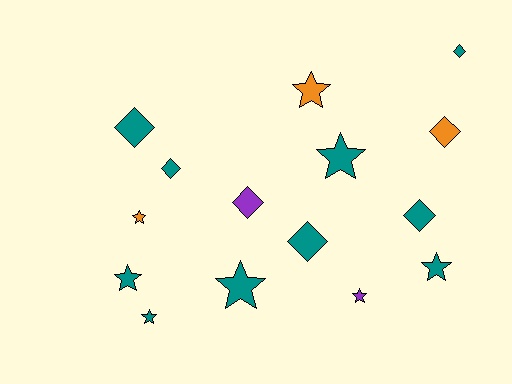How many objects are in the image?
There are 15 objects.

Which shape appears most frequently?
Star, with 8 objects.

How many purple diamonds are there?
There is 1 purple diamond.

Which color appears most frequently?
Teal, with 10 objects.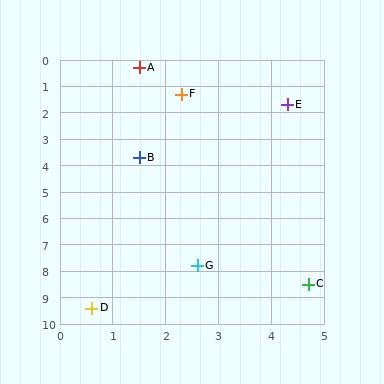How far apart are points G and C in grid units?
Points G and C are about 2.2 grid units apart.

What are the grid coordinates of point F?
Point F is at approximately (2.3, 1.3).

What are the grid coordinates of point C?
Point C is at approximately (4.7, 8.5).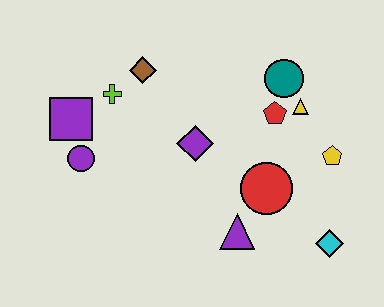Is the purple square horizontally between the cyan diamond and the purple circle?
No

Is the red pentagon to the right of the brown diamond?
Yes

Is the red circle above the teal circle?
No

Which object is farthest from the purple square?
The cyan diamond is farthest from the purple square.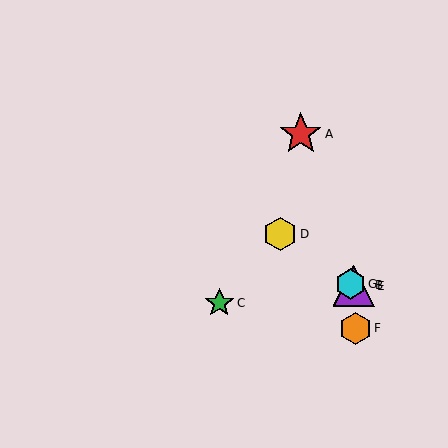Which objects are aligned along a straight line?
Objects B, D, E, G are aligned along a straight line.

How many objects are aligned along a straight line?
4 objects (B, D, E, G) are aligned along a straight line.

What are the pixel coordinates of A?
Object A is at (301, 134).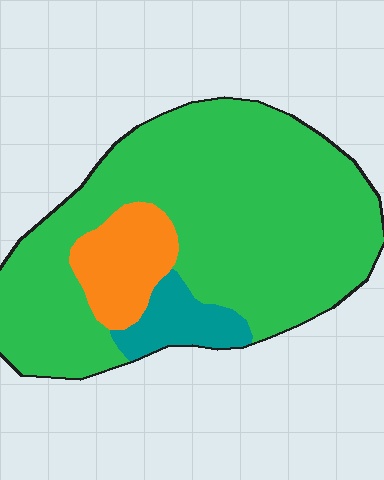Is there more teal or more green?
Green.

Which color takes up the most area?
Green, at roughly 80%.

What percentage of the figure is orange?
Orange takes up less than a sixth of the figure.